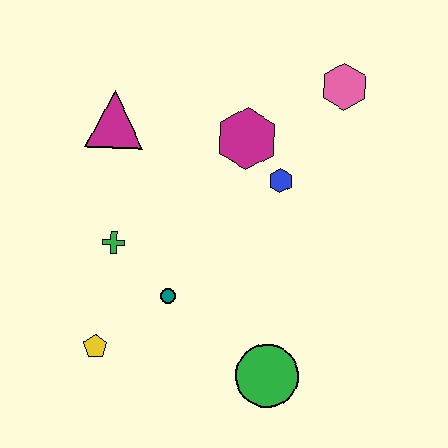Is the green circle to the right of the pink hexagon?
No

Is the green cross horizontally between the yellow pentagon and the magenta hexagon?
Yes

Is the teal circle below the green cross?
Yes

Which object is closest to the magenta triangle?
The green cross is closest to the magenta triangle.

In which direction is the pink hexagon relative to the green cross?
The pink hexagon is to the right of the green cross.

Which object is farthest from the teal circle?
The pink hexagon is farthest from the teal circle.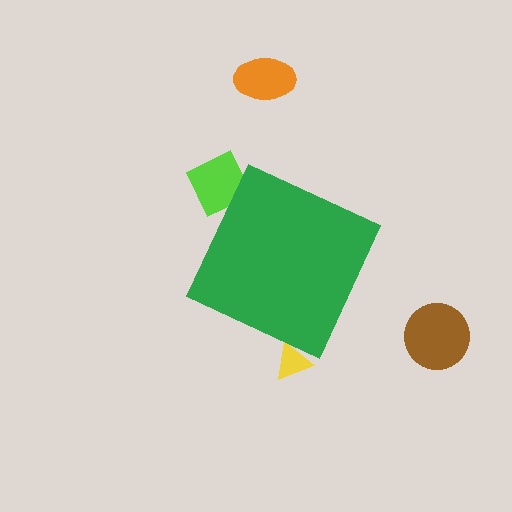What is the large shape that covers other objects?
A green diamond.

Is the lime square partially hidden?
Yes, the lime square is partially hidden behind the green diamond.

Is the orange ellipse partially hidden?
No, the orange ellipse is fully visible.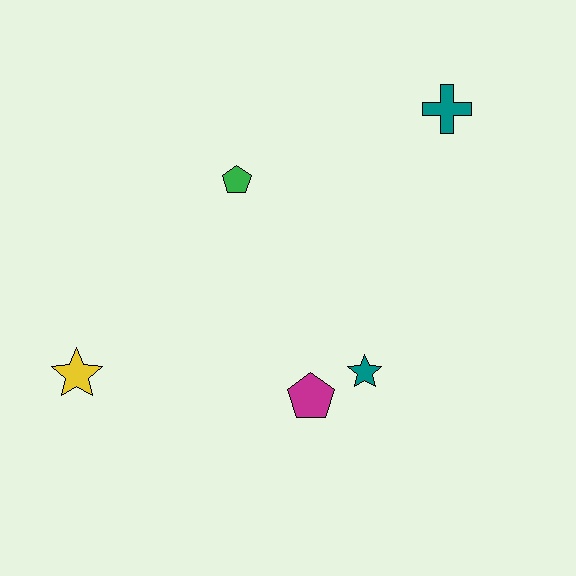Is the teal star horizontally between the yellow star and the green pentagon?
No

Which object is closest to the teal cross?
The green pentagon is closest to the teal cross.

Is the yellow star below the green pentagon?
Yes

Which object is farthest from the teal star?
The yellow star is farthest from the teal star.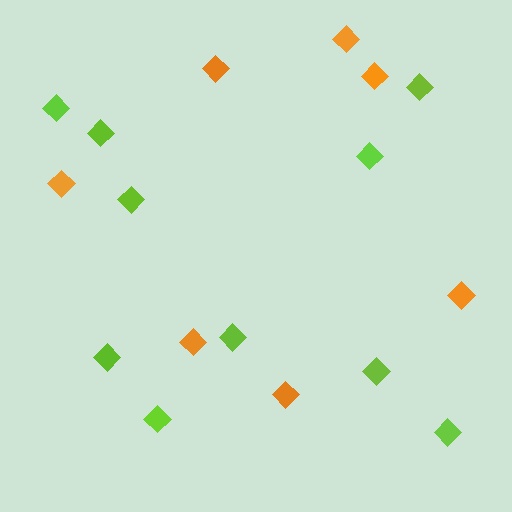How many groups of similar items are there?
There are 2 groups: one group of orange diamonds (7) and one group of lime diamonds (10).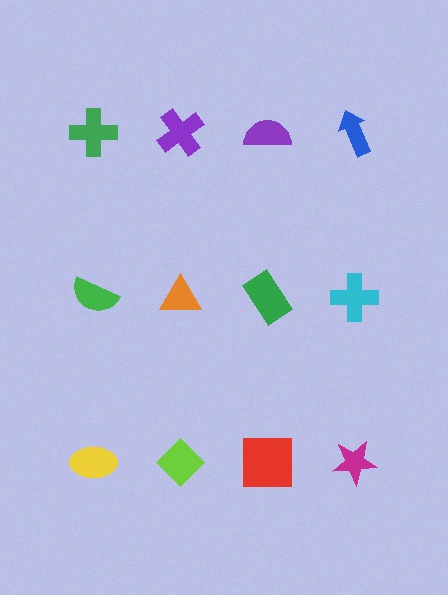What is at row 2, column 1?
A green semicircle.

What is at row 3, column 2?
A lime diamond.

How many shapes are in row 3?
4 shapes.